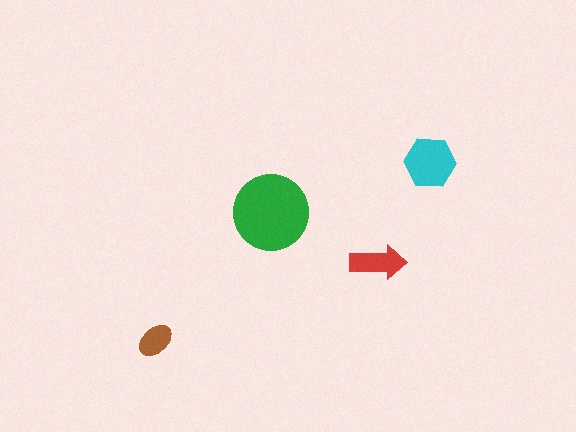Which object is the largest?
The green circle.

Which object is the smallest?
The brown ellipse.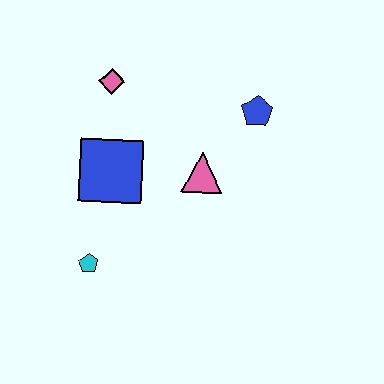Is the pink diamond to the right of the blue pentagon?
No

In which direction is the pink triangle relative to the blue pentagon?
The pink triangle is below the blue pentagon.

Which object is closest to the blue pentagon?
The pink triangle is closest to the blue pentagon.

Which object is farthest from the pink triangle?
The cyan pentagon is farthest from the pink triangle.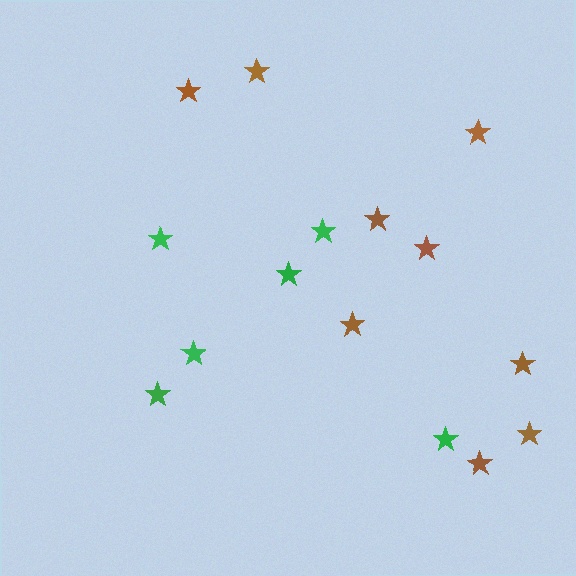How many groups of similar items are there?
There are 2 groups: one group of green stars (6) and one group of brown stars (9).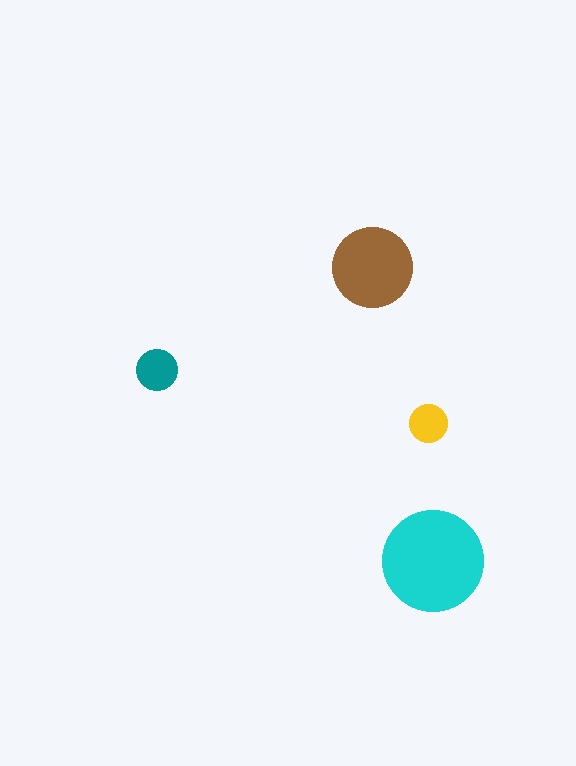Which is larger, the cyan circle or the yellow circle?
The cyan one.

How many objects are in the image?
There are 4 objects in the image.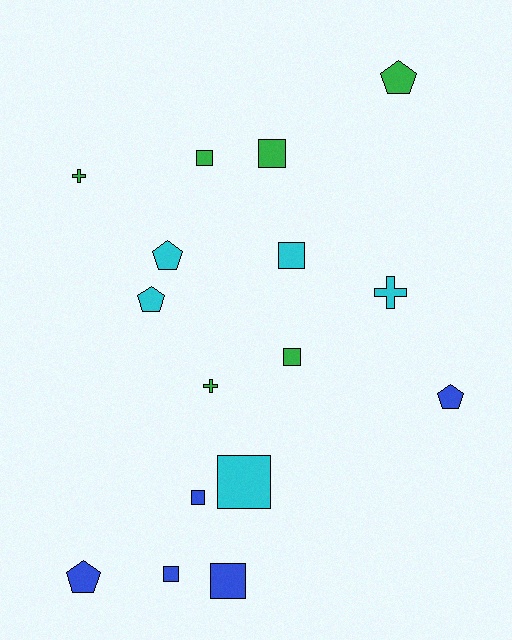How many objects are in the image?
There are 16 objects.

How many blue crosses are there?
There are no blue crosses.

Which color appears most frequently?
Green, with 6 objects.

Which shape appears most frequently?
Square, with 8 objects.